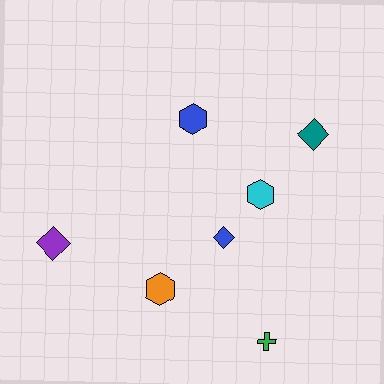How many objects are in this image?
There are 7 objects.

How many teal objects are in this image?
There is 1 teal object.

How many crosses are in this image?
There is 1 cross.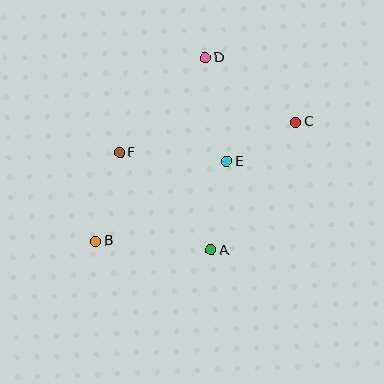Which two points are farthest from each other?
Points B and C are farthest from each other.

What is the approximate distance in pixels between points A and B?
The distance between A and B is approximately 116 pixels.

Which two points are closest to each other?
Points C and E are closest to each other.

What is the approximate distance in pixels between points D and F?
The distance between D and F is approximately 129 pixels.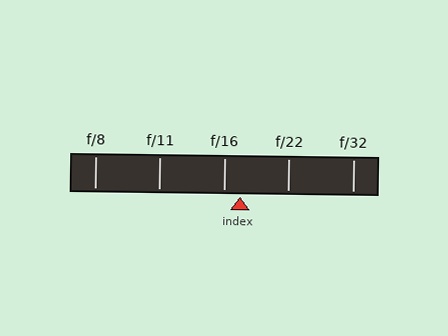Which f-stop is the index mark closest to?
The index mark is closest to f/16.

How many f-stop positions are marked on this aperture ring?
There are 5 f-stop positions marked.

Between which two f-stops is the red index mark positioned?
The index mark is between f/16 and f/22.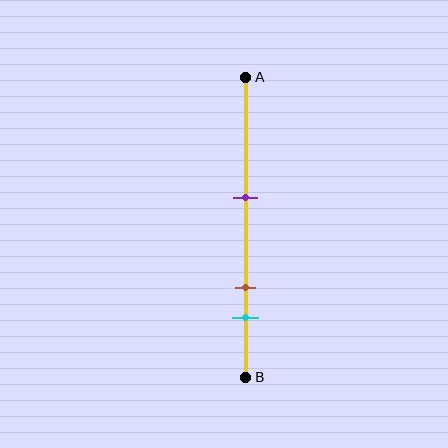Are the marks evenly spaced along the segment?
No, the marks are not evenly spaced.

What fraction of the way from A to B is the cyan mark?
The cyan mark is approximately 80% (0.8) of the way from A to B.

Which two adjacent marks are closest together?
The brown and cyan marks are the closest adjacent pair.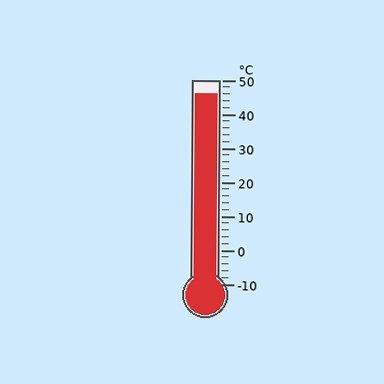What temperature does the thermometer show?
The thermometer shows approximately 46°C.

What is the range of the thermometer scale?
The thermometer scale ranges from -10°C to 50°C.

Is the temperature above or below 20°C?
The temperature is above 20°C.